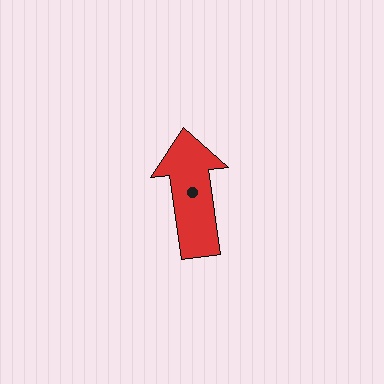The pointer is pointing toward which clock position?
Roughly 12 o'clock.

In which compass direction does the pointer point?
North.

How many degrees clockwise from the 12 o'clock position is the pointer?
Approximately 352 degrees.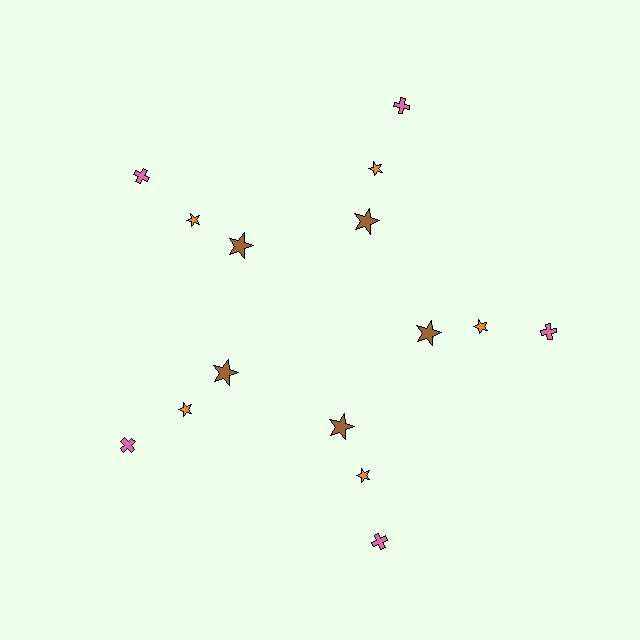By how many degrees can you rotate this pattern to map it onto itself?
The pattern maps onto itself every 72 degrees of rotation.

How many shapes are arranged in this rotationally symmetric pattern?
There are 15 shapes, arranged in 5 groups of 3.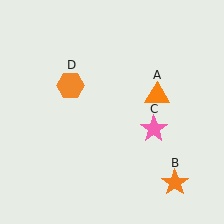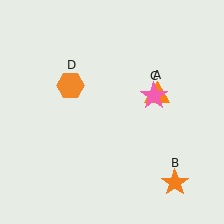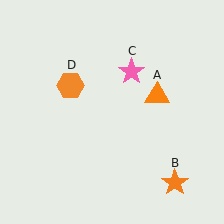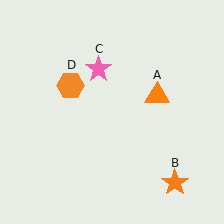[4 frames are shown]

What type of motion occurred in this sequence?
The pink star (object C) rotated counterclockwise around the center of the scene.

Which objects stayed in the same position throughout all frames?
Orange triangle (object A) and orange star (object B) and orange hexagon (object D) remained stationary.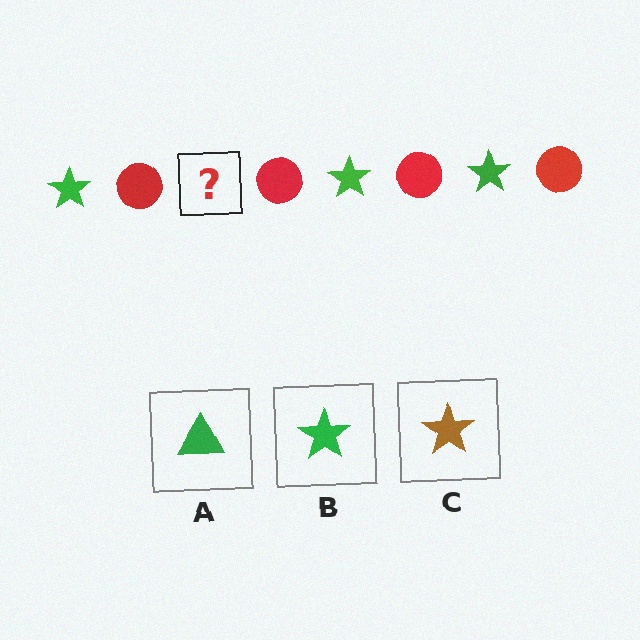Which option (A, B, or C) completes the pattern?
B.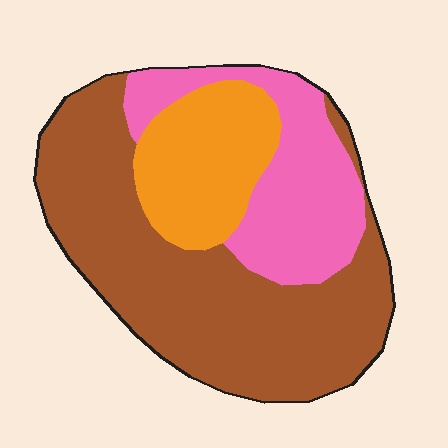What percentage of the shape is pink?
Pink covers about 25% of the shape.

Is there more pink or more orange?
Pink.